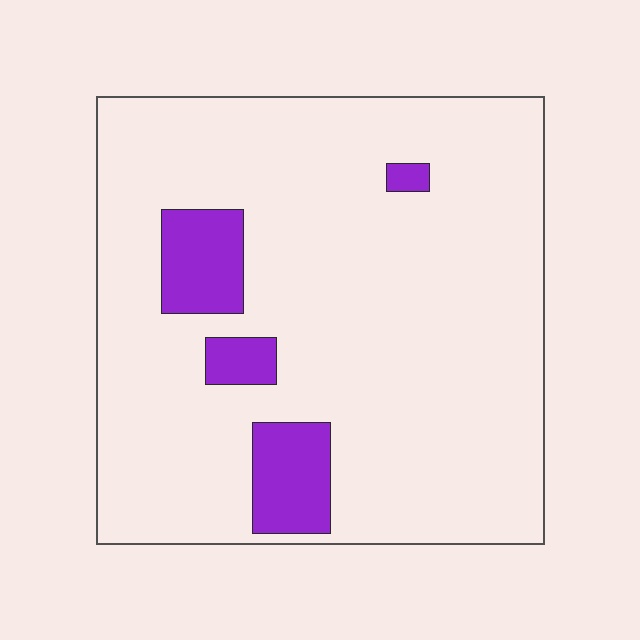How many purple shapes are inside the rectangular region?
4.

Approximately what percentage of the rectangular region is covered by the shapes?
Approximately 10%.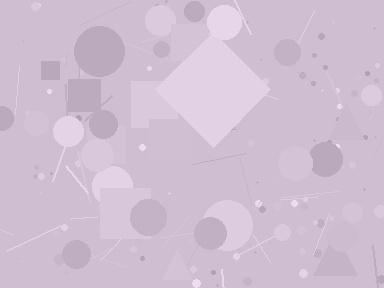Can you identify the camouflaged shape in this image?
The camouflaged shape is a diamond.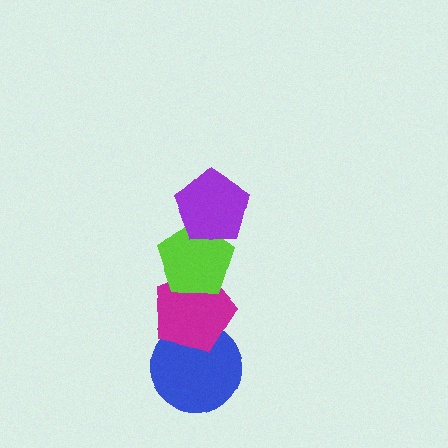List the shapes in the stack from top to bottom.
From top to bottom: the purple pentagon, the lime pentagon, the magenta pentagon, the blue circle.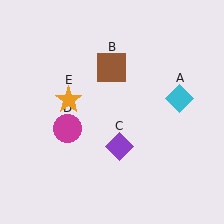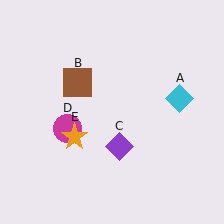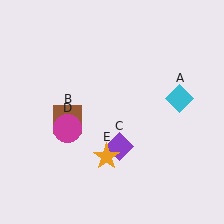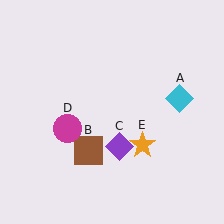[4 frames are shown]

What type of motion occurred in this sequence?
The brown square (object B), orange star (object E) rotated counterclockwise around the center of the scene.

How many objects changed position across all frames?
2 objects changed position: brown square (object B), orange star (object E).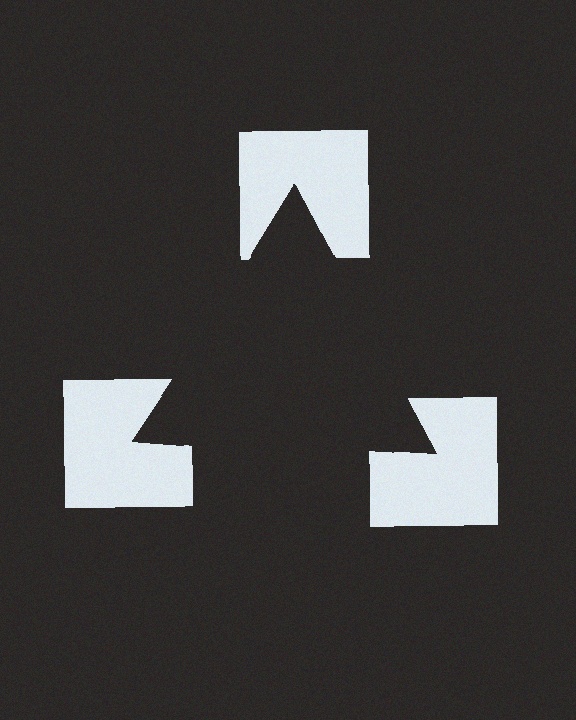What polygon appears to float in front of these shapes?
An illusory triangle — its edges are inferred from the aligned wedge cuts in the notched squares, not physically drawn.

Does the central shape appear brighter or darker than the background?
It typically appears slightly darker than the background, even though no actual brightness change is drawn.